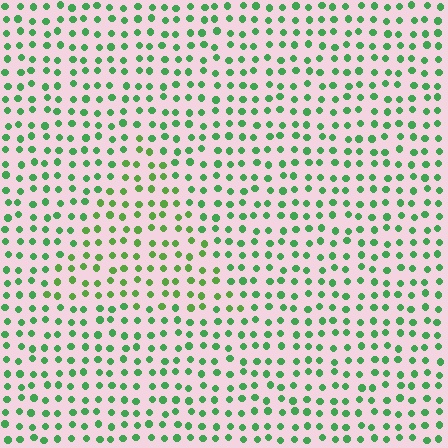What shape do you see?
I see a triangle.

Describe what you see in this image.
The image is filled with small green elements in a uniform arrangement. A triangle-shaped region is visible where the elements are tinted to a slightly different hue, forming a subtle color boundary.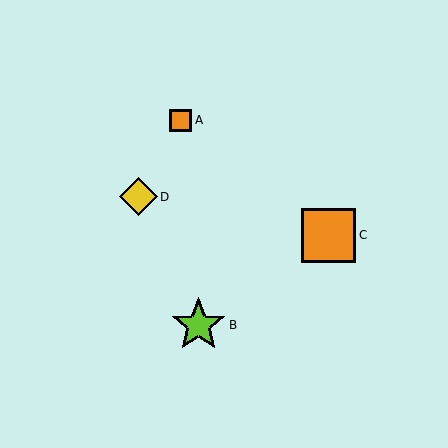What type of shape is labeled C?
Shape C is an orange square.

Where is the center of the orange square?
The center of the orange square is at (329, 235).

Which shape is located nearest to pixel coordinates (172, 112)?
The orange square (labeled A) at (181, 120) is nearest to that location.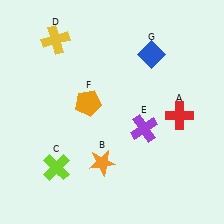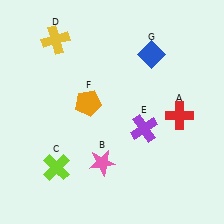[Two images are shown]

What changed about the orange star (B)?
In Image 1, B is orange. In Image 2, it changed to pink.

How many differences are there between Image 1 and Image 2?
There is 1 difference between the two images.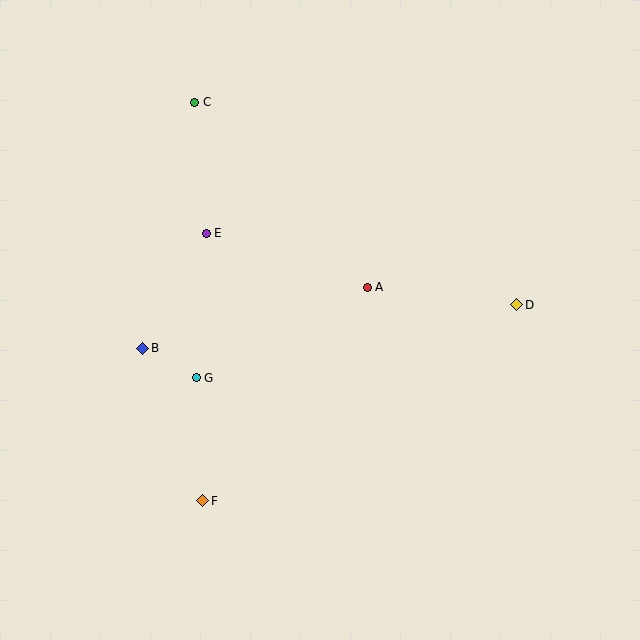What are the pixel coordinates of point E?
Point E is at (206, 233).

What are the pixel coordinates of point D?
Point D is at (517, 305).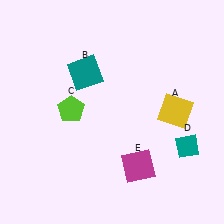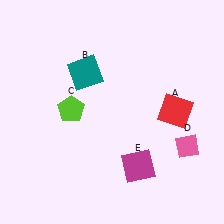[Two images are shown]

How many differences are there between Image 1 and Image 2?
There are 2 differences between the two images.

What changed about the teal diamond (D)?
In Image 1, D is teal. In Image 2, it changed to pink.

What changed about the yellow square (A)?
In Image 1, A is yellow. In Image 2, it changed to red.